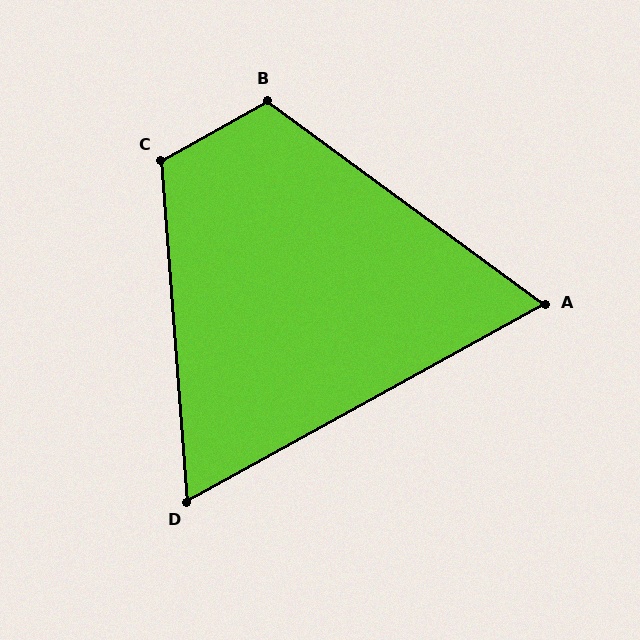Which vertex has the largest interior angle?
C, at approximately 115 degrees.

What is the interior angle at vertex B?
Approximately 115 degrees (obtuse).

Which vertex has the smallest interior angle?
A, at approximately 65 degrees.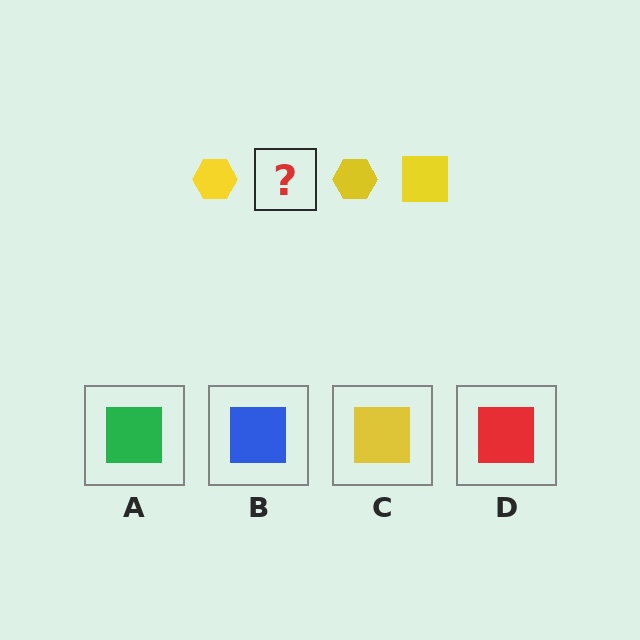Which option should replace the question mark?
Option C.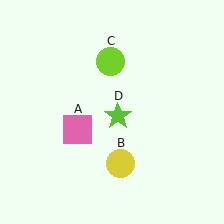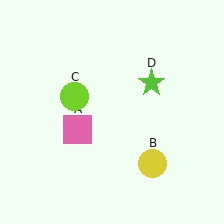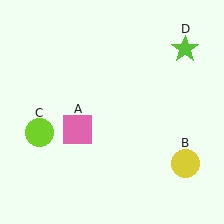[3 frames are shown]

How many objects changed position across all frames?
3 objects changed position: yellow circle (object B), lime circle (object C), lime star (object D).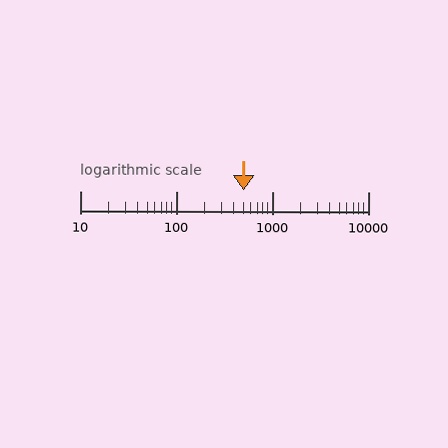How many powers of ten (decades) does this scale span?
The scale spans 3 decades, from 10 to 10000.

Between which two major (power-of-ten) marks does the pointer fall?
The pointer is between 100 and 1000.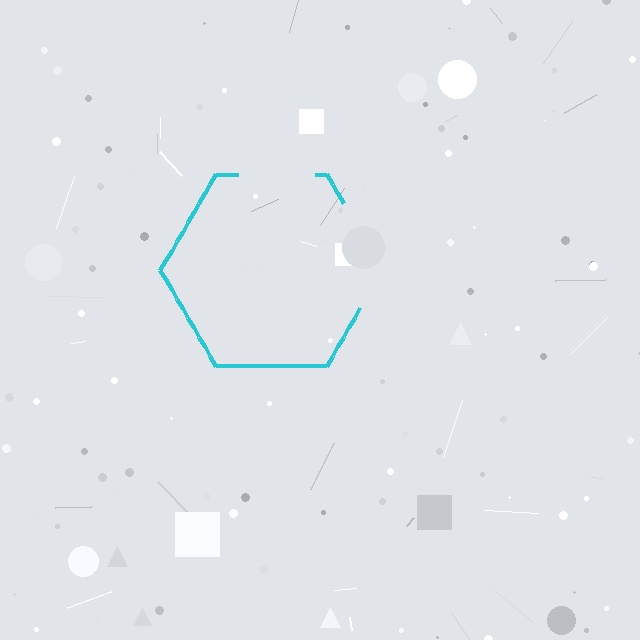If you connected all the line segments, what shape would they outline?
They would outline a hexagon.